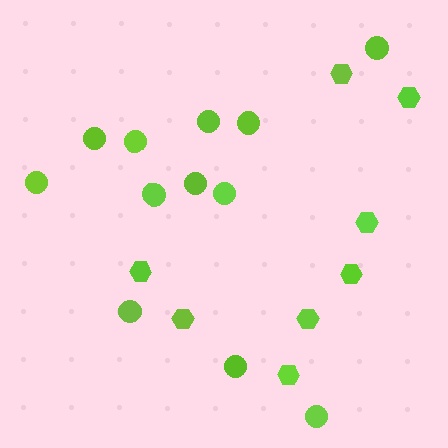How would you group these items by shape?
There are 2 groups: one group of hexagons (8) and one group of circles (12).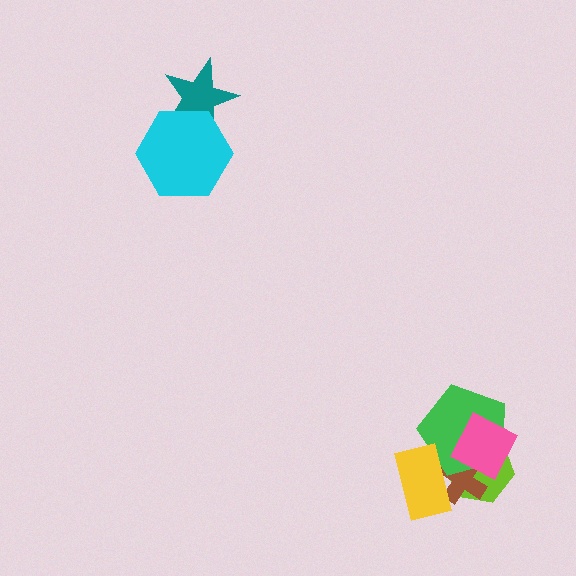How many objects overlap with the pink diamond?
3 objects overlap with the pink diamond.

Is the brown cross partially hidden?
Yes, it is partially covered by another shape.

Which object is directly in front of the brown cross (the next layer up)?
The green pentagon is directly in front of the brown cross.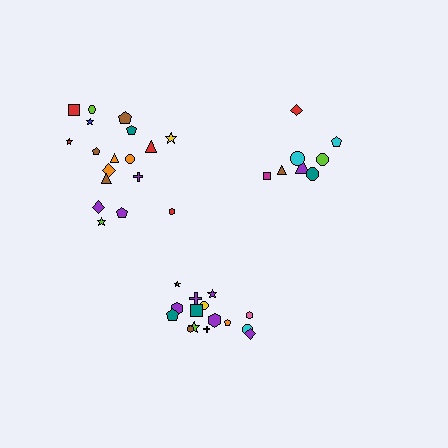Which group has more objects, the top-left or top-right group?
The top-left group.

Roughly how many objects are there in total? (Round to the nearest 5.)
Roughly 40 objects in total.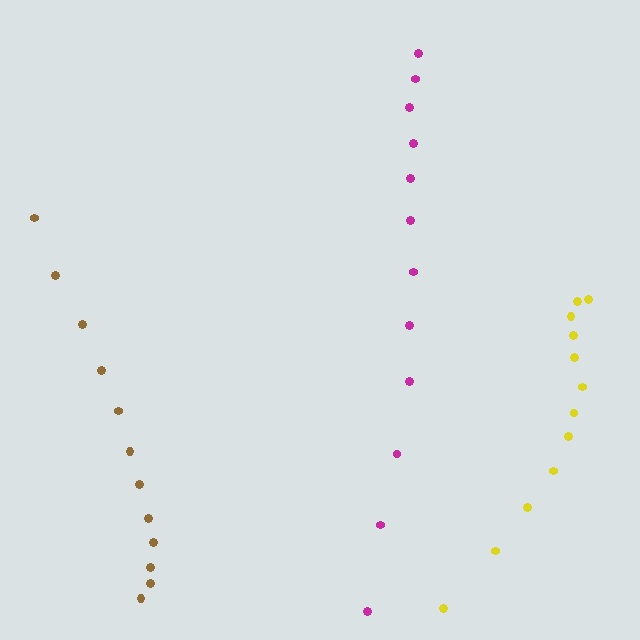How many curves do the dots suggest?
There are 3 distinct paths.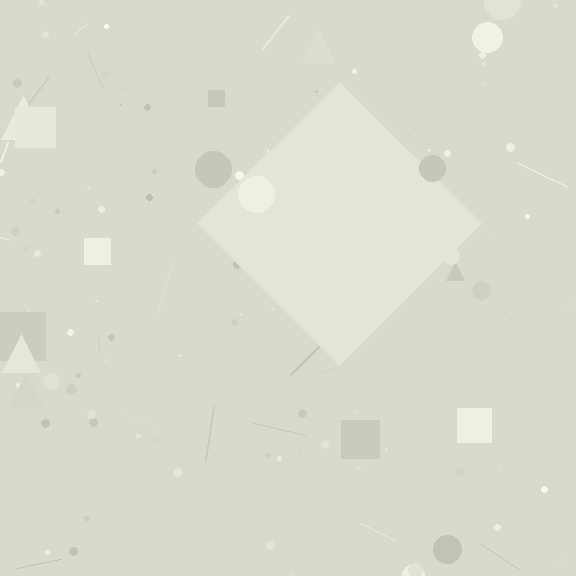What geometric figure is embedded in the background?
A diamond is embedded in the background.